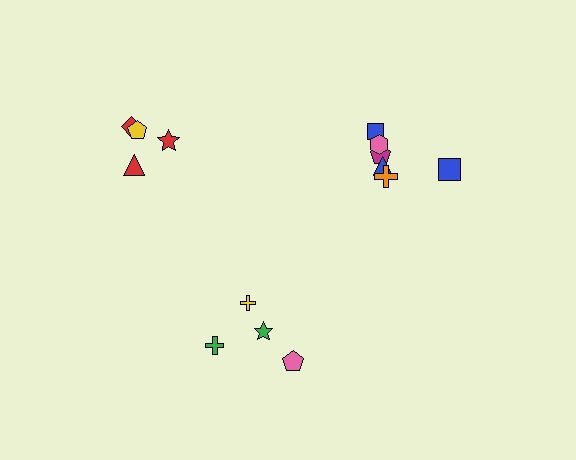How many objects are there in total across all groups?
There are 14 objects.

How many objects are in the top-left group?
There are 4 objects.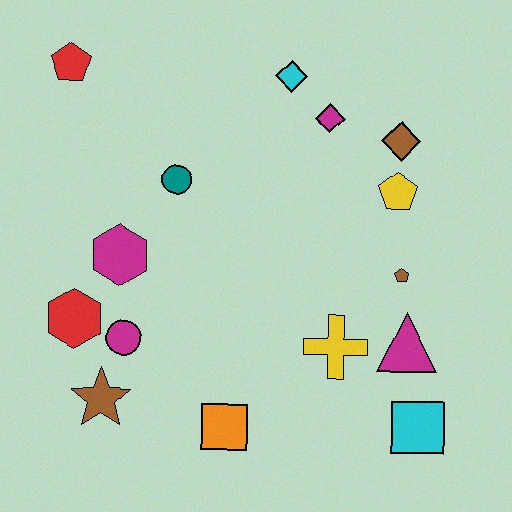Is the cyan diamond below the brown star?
No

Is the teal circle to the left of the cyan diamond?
Yes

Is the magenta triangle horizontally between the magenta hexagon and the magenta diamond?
No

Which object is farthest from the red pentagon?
The cyan square is farthest from the red pentagon.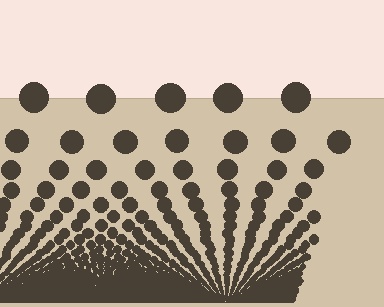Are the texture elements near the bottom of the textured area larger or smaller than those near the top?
Smaller. The gradient is inverted — elements near the bottom are smaller and denser.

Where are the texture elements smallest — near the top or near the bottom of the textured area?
Near the bottom.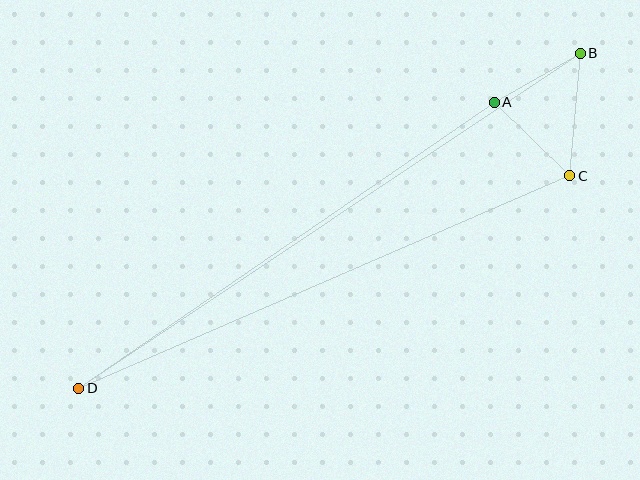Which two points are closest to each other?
Points A and B are closest to each other.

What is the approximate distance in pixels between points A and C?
The distance between A and C is approximately 106 pixels.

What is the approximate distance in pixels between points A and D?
The distance between A and D is approximately 504 pixels.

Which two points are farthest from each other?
Points B and D are farthest from each other.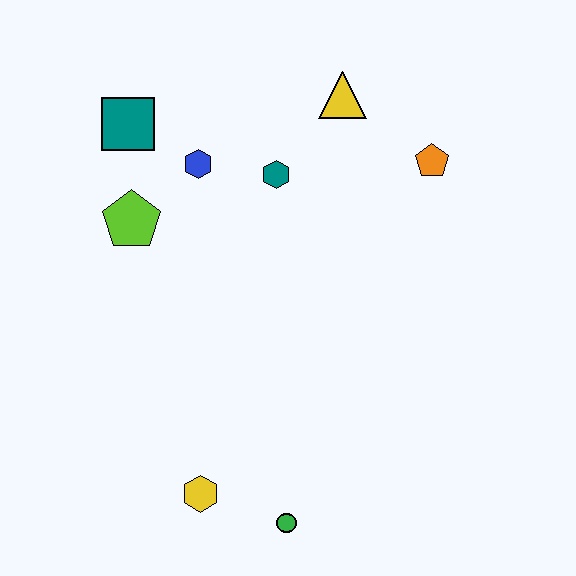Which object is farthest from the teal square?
The green circle is farthest from the teal square.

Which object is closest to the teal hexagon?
The blue hexagon is closest to the teal hexagon.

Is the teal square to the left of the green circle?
Yes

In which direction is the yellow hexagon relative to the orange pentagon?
The yellow hexagon is below the orange pentagon.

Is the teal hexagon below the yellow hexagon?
No